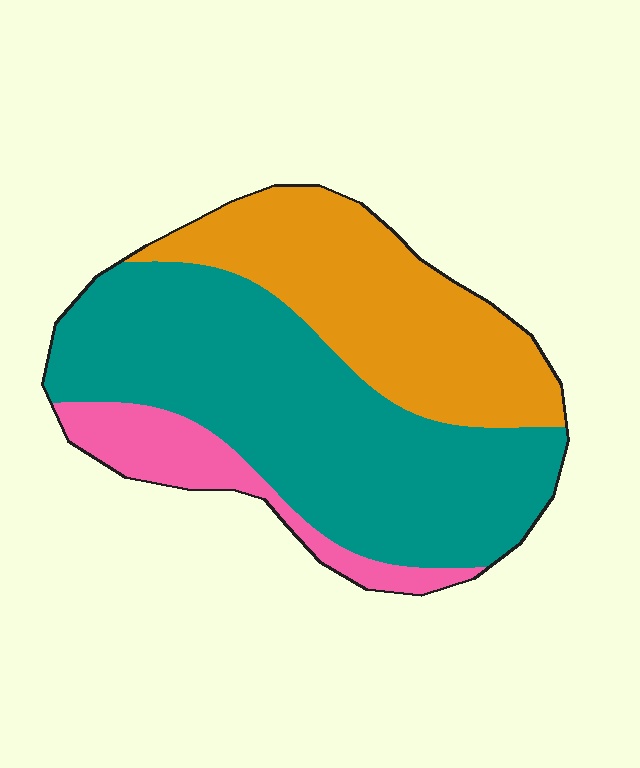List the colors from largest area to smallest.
From largest to smallest: teal, orange, pink.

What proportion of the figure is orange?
Orange covers roughly 35% of the figure.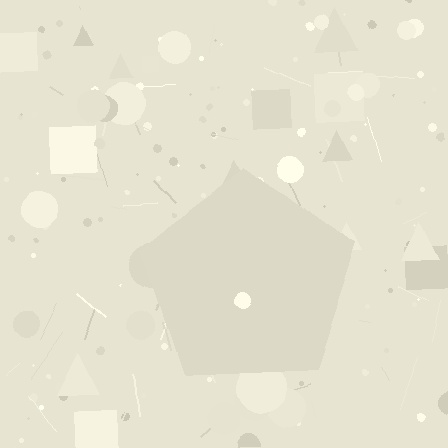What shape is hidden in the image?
A pentagon is hidden in the image.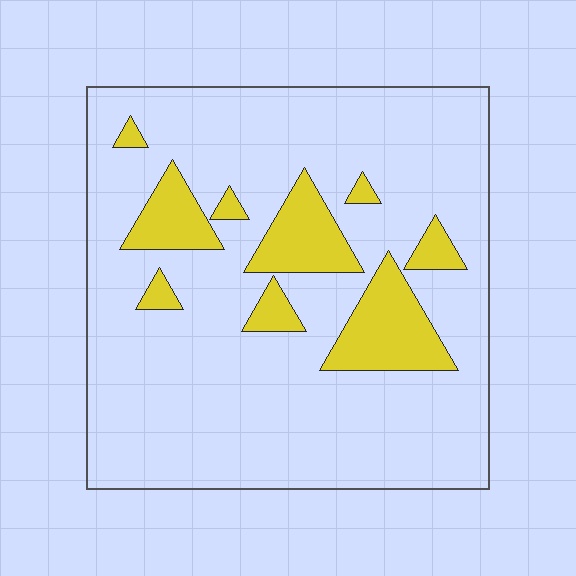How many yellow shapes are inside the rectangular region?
9.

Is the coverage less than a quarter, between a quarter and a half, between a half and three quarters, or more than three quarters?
Less than a quarter.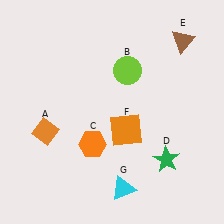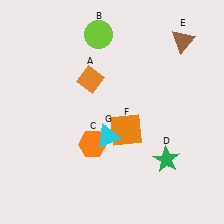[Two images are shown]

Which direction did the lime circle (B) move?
The lime circle (B) moved up.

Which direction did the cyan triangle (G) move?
The cyan triangle (G) moved up.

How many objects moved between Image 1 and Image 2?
3 objects moved between the two images.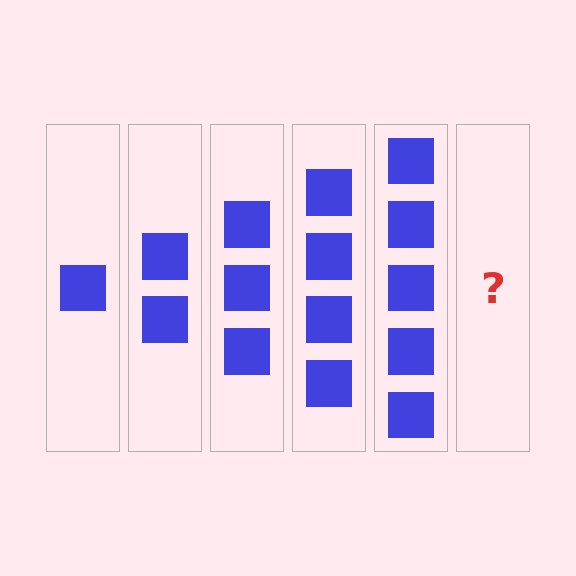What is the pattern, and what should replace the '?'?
The pattern is that each step adds one more square. The '?' should be 6 squares.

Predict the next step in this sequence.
The next step is 6 squares.